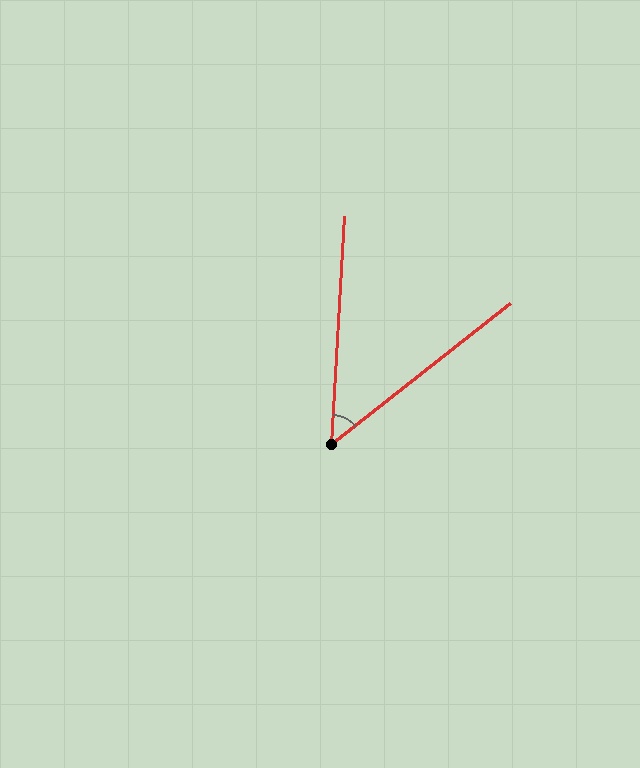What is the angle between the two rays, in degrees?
Approximately 49 degrees.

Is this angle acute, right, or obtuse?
It is acute.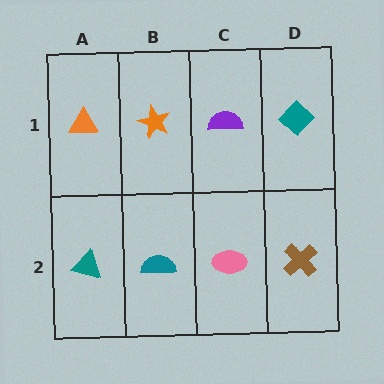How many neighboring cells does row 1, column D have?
2.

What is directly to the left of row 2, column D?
A pink ellipse.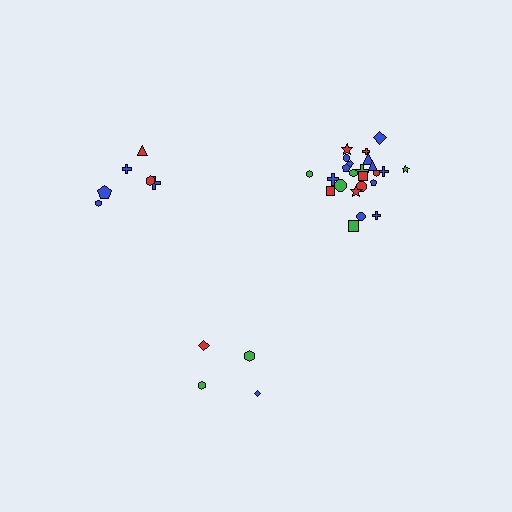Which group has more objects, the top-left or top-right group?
The top-right group.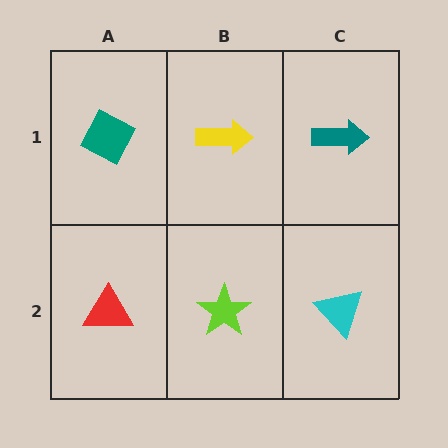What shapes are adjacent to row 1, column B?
A lime star (row 2, column B), a teal diamond (row 1, column A), a teal arrow (row 1, column C).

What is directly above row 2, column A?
A teal diamond.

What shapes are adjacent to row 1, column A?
A red triangle (row 2, column A), a yellow arrow (row 1, column B).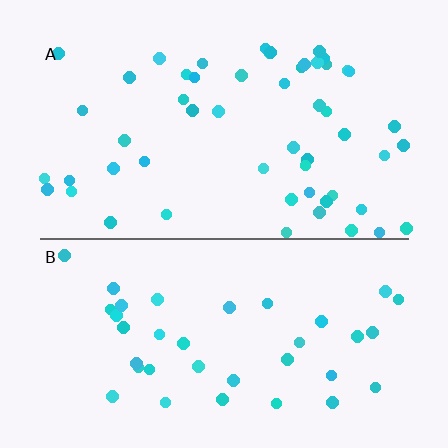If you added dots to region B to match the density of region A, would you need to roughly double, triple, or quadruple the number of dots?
Approximately double.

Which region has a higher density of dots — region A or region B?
A (the top).